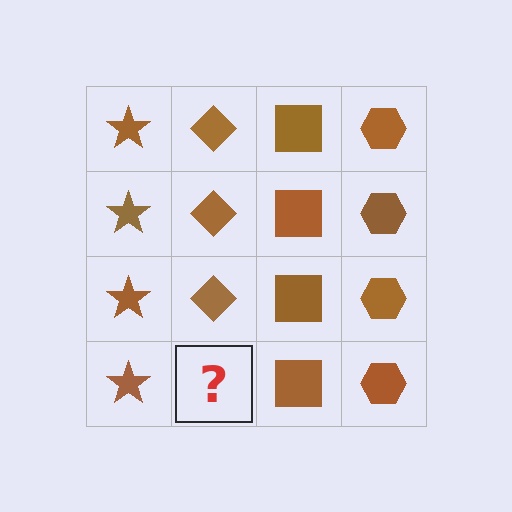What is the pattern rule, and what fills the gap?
The rule is that each column has a consistent shape. The gap should be filled with a brown diamond.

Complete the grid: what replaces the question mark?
The question mark should be replaced with a brown diamond.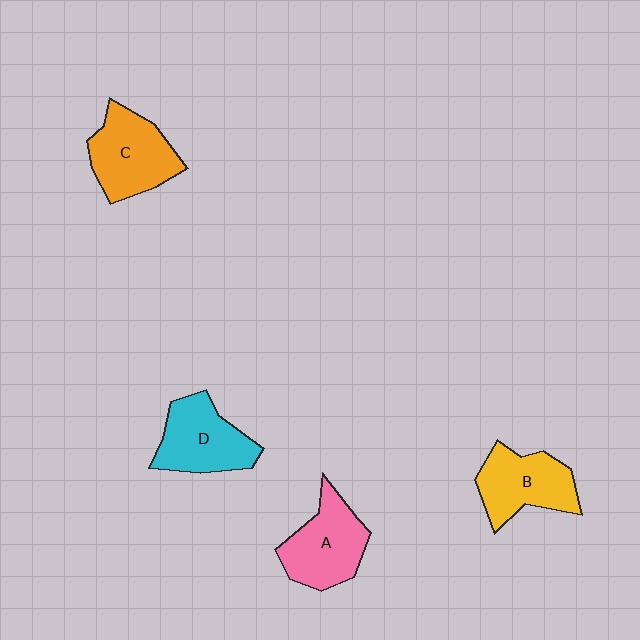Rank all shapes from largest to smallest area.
From largest to smallest: C (orange), A (pink), D (cyan), B (yellow).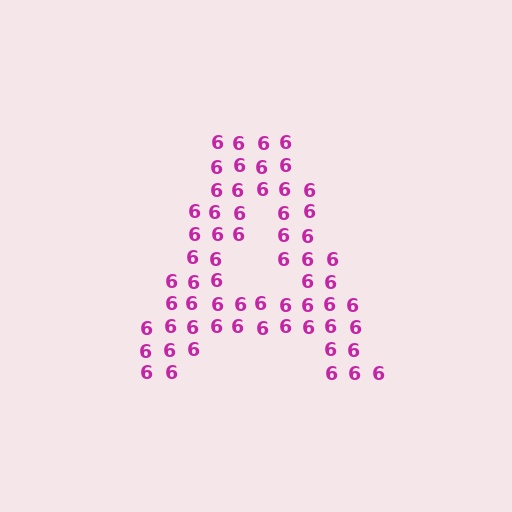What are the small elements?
The small elements are digit 6's.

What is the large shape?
The large shape is the letter A.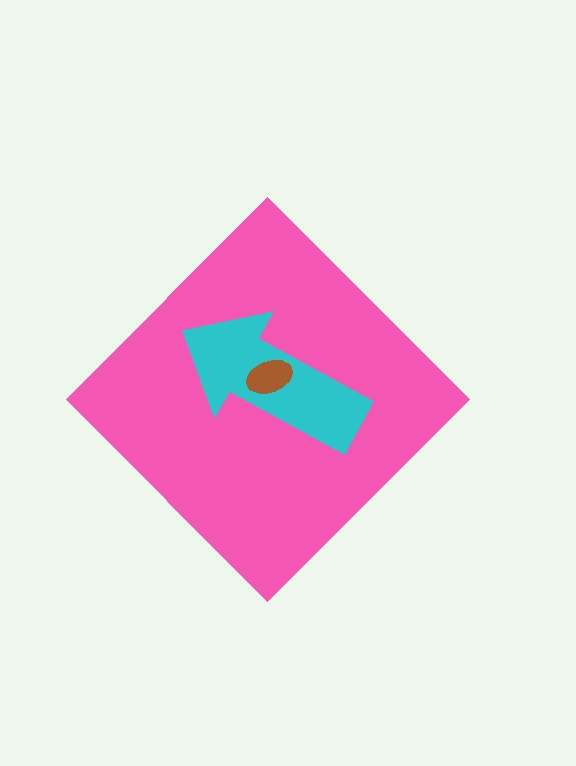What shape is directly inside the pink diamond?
The cyan arrow.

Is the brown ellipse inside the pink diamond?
Yes.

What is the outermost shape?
The pink diamond.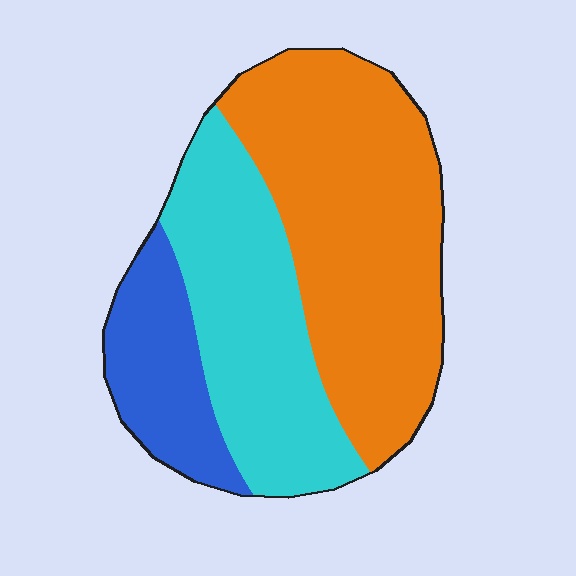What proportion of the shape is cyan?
Cyan covers around 35% of the shape.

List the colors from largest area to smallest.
From largest to smallest: orange, cyan, blue.